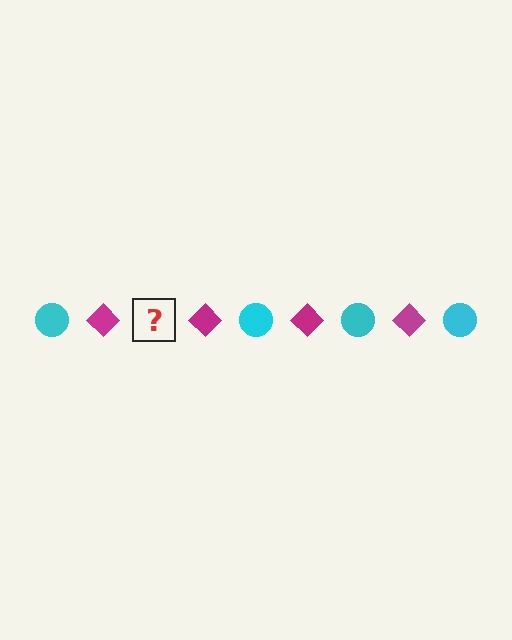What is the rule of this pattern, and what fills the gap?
The rule is that the pattern alternates between cyan circle and magenta diamond. The gap should be filled with a cyan circle.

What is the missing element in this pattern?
The missing element is a cyan circle.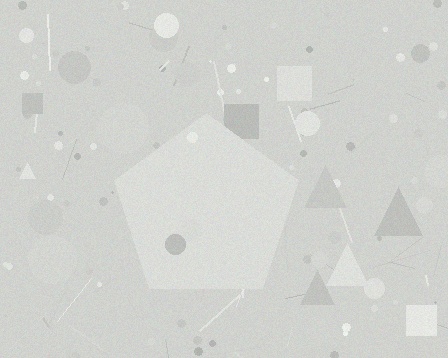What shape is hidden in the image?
A pentagon is hidden in the image.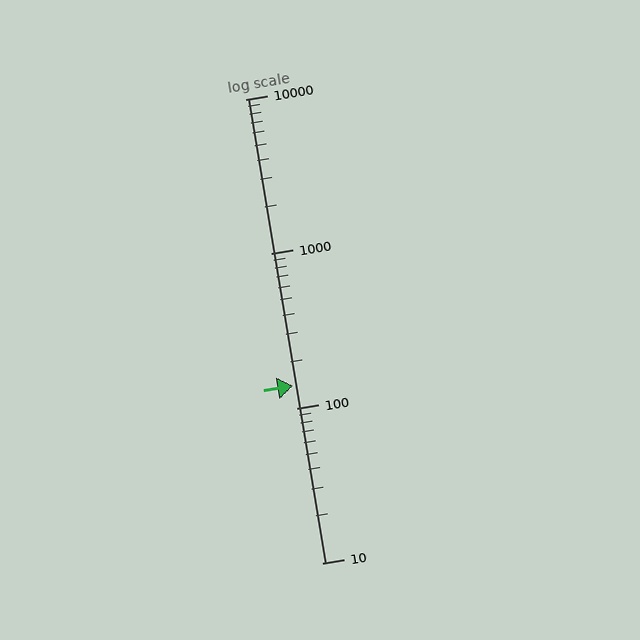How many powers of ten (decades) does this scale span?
The scale spans 3 decades, from 10 to 10000.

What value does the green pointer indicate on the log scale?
The pointer indicates approximately 140.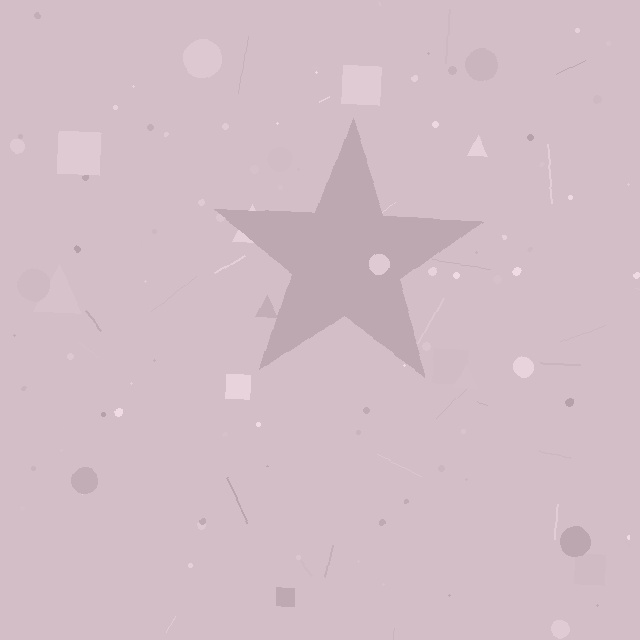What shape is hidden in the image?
A star is hidden in the image.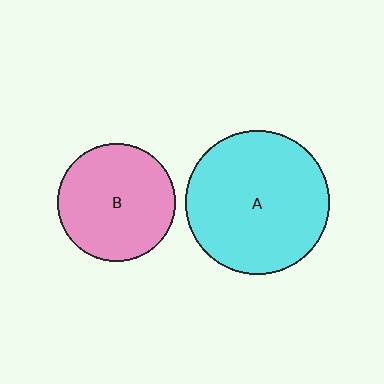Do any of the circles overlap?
No, none of the circles overlap.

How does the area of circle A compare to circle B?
Approximately 1.5 times.